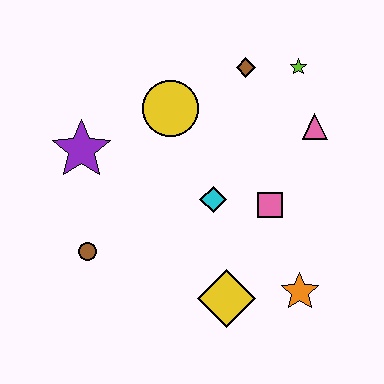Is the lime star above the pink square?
Yes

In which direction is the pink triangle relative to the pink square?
The pink triangle is above the pink square.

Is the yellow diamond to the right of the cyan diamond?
Yes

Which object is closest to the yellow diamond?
The orange star is closest to the yellow diamond.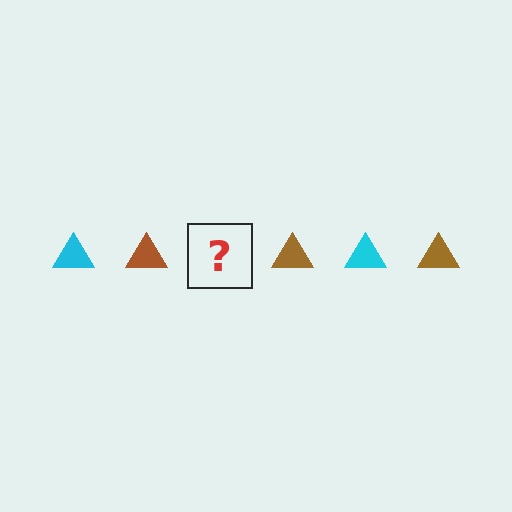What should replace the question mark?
The question mark should be replaced with a cyan triangle.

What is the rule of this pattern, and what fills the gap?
The rule is that the pattern cycles through cyan, brown triangles. The gap should be filled with a cyan triangle.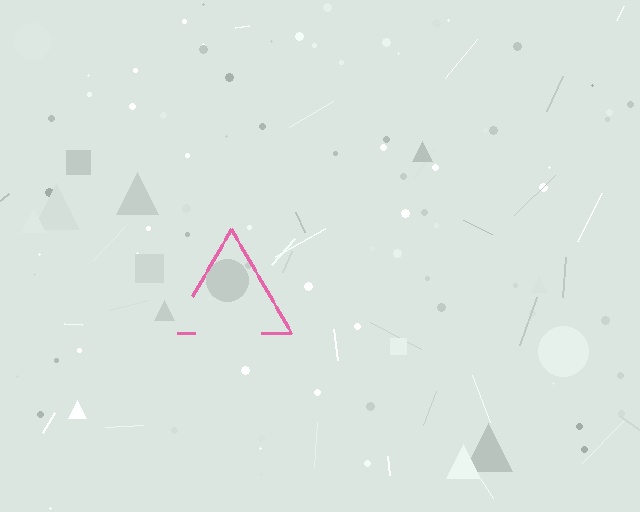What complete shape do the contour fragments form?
The contour fragments form a triangle.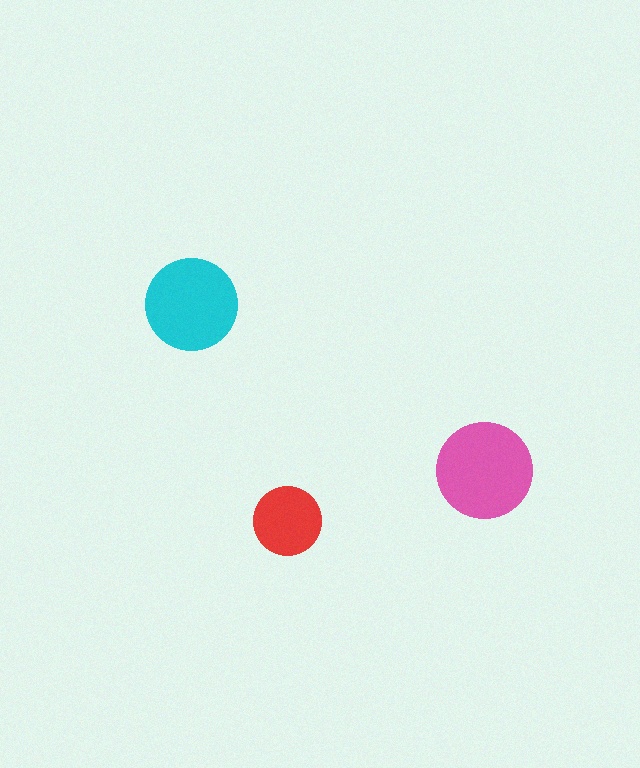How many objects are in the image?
There are 3 objects in the image.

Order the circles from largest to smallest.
the pink one, the cyan one, the red one.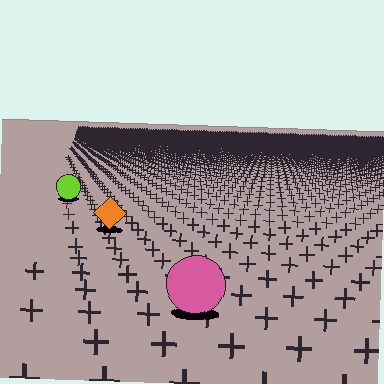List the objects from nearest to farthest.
From nearest to farthest: the pink circle, the orange diamond, the lime circle.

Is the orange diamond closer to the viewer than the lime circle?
Yes. The orange diamond is closer — you can tell from the texture gradient: the ground texture is coarser near it.